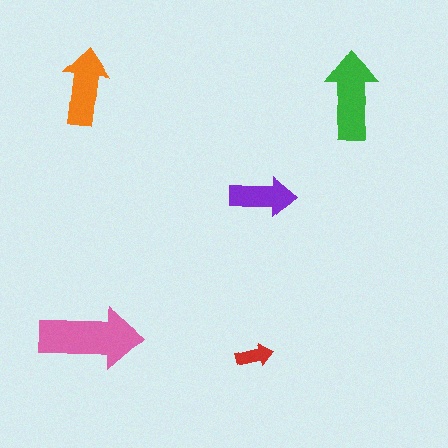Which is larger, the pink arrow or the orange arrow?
The pink one.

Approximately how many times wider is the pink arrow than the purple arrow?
About 1.5 times wider.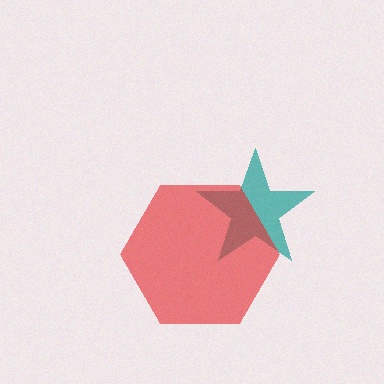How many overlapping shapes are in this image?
There are 2 overlapping shapes in the image.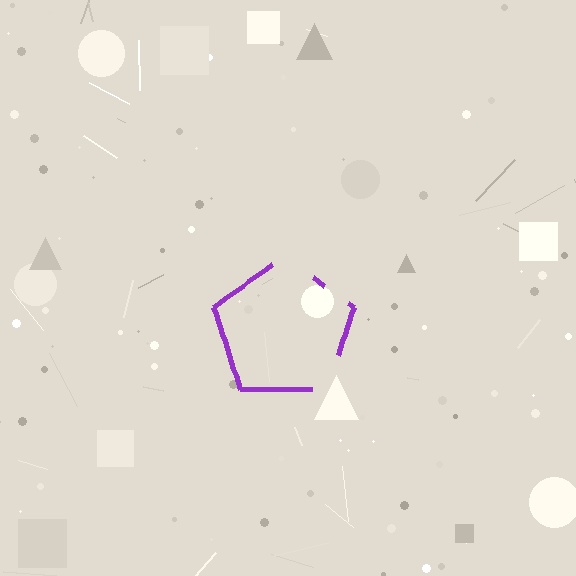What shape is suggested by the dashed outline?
The dashed outline suggests a pentagon.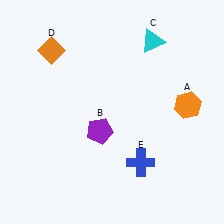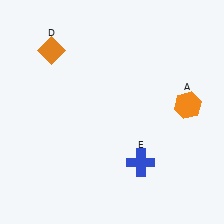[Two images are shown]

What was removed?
The cyan triangle (C), the purple pentagon (B) were removed in Image 2.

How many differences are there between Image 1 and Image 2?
There are 2 differences between the two images.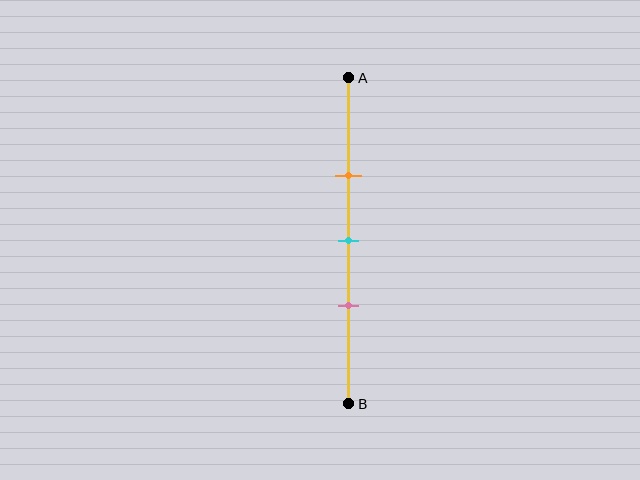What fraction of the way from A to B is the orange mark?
The orange mark is approximately 30% (0.3) of the way from A to B.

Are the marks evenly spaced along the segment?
Yes, the marks are approximately evenly spaced.